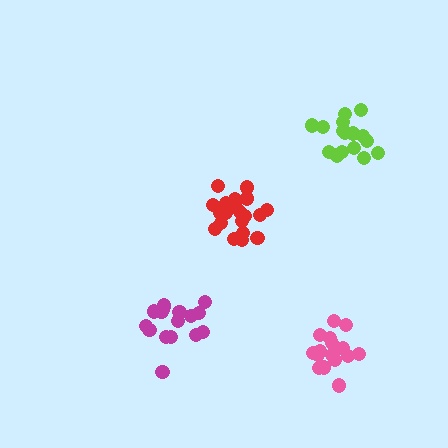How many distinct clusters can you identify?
There are 4 distinct clusters.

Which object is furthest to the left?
The magenta cluster is leftmost.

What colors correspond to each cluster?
The clusters are colored: magenta, lime, red, pink.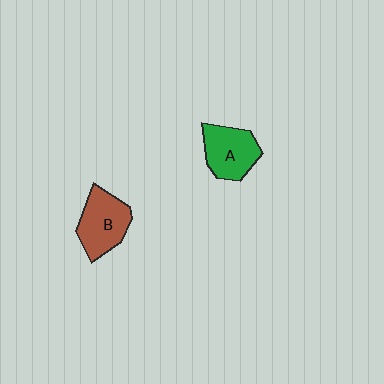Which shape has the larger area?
Shape B (brown).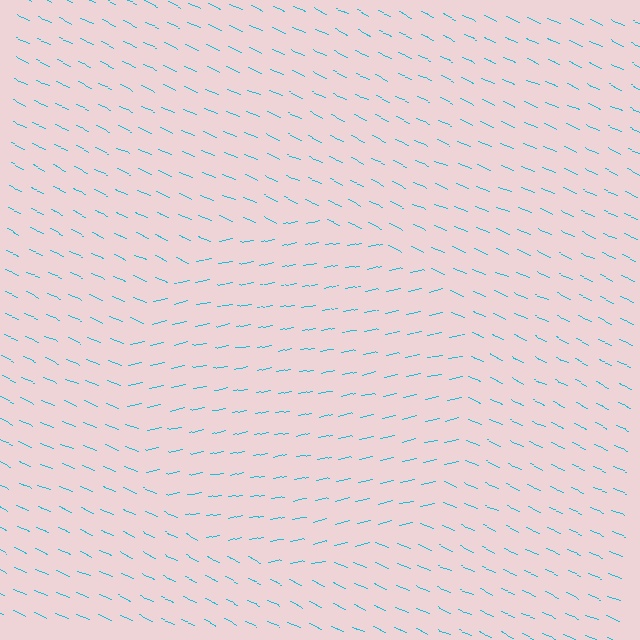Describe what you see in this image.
The image is filled with small cyan line segments. A circle region in the image has lines oriented differently from the surrounding lines, creating a visible texture boundary.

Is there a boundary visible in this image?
Yes, there is a texture boundary formed by a change in line orientation.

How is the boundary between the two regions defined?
The boundary is defined purely by a change in line orientation (approximately 35 degrees difference). All lines are the same color and thickness.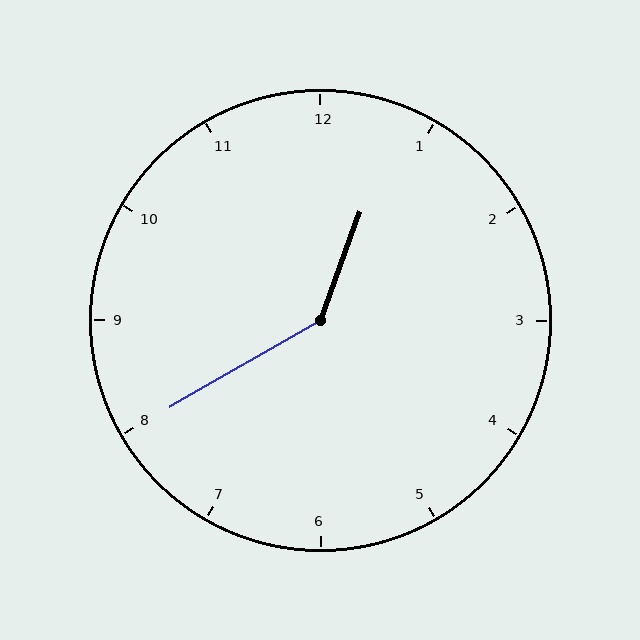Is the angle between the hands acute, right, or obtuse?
It is obtuse.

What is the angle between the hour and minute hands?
Approximately 140 degrees.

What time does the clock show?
12:40.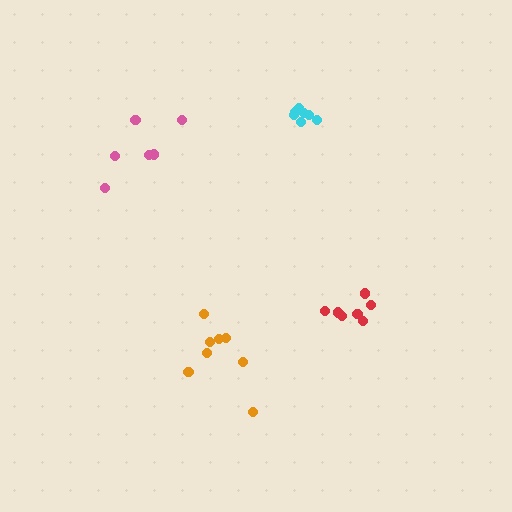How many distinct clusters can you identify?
There are 4 distinct clusters.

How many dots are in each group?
Group 1: 7 dots, Group 2: 7 dots, Group 3: 8 dots, Group 4: 6 dots (28 total).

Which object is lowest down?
The orange cluster is bottommost.